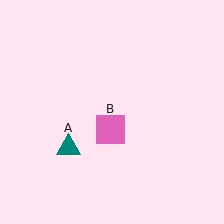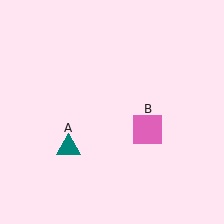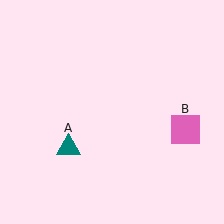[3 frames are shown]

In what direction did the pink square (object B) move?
The pink square (object B) moved right.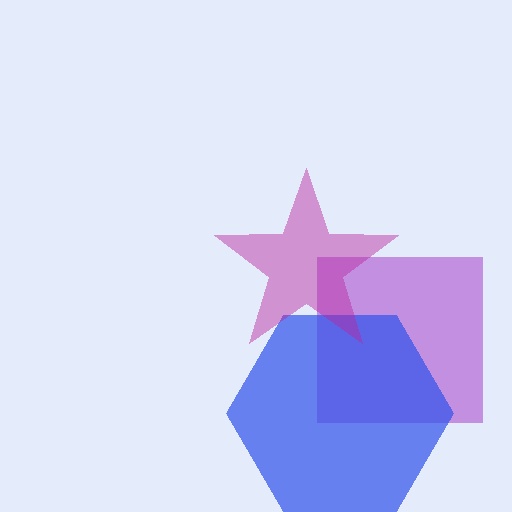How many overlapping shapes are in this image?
There are 3 overlapping shapes in the image.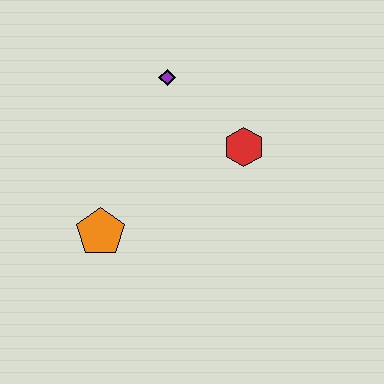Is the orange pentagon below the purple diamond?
Yes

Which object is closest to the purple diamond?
The red hexagon is closest to the purple diamond.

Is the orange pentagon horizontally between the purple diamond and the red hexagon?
No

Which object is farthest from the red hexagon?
The orange pentagon is farthest from the red hexagon.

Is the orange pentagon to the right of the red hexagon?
No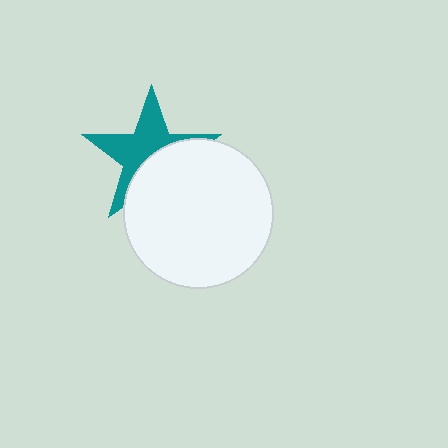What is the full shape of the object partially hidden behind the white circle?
The partially hidden object is a teal star.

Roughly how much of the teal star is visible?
About half of it is visible (roughly 54%).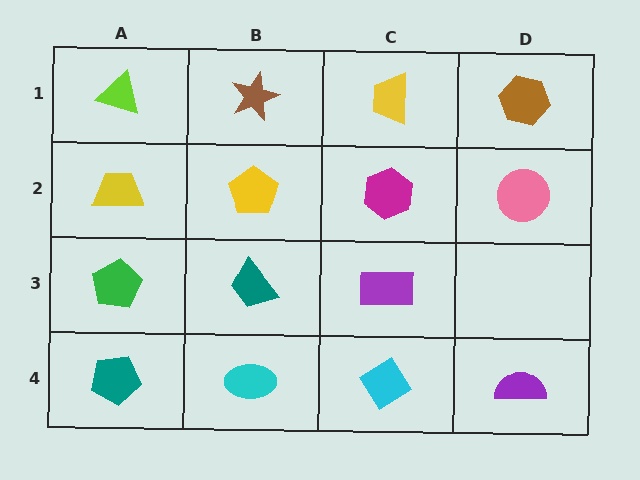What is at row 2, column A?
A yellow trapezoid.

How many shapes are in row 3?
3 shapes.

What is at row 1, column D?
A brown hexagon.